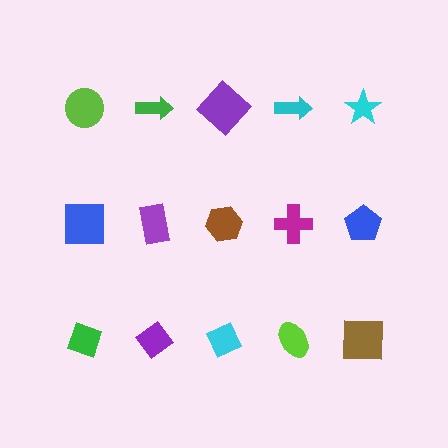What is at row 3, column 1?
A green diamond.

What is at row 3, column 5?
A brown square.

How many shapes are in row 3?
5 shapes.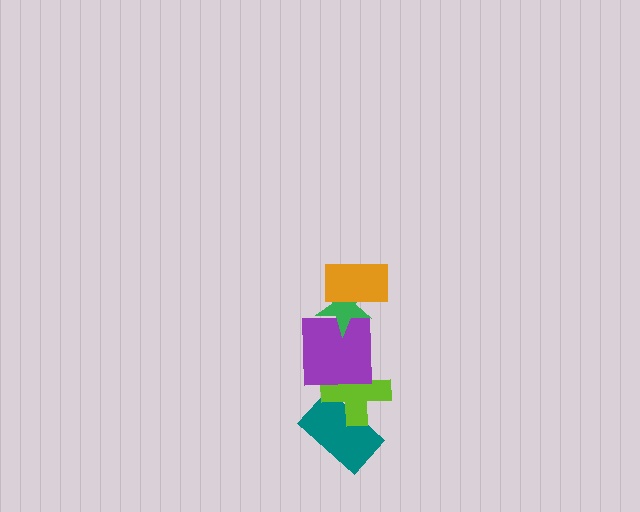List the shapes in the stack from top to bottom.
From top to bottom: the orange rectangle, the green star, the purple square, the lime cross, the teal rectangle.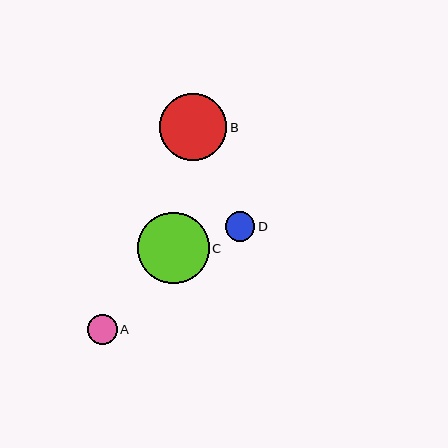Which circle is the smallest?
Circle D is the smallest with a size of approximately 29 pixels.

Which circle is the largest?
Circle C is the largest with a size of approximately 71 pixels.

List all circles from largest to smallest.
From largest to smallest: C, B, A, D.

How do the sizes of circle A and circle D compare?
Circle A and circle D are approximately the same size.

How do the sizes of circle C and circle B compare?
Circle C and circle B are approximately the same size.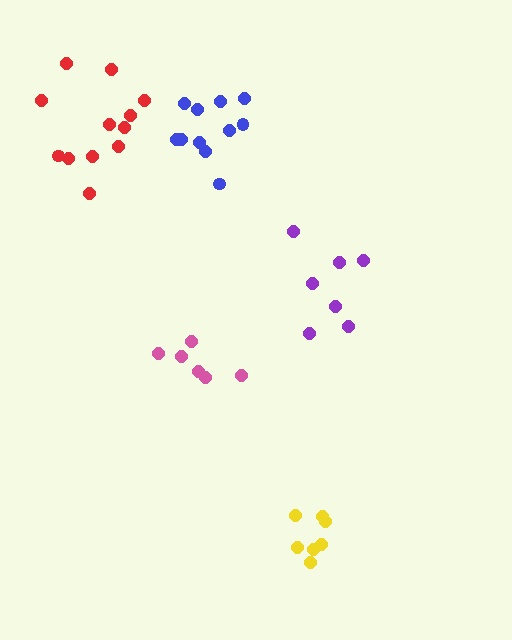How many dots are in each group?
Group 1: 7 dots, Group 2: 12 dots, Group 3: 7 dots, Group 4: 6 dots, Group 5: 11 dots (43 total).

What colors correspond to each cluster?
The clusters are colored: yellow, red, purple, pink, blue.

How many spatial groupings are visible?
There are 5 spatial groupings.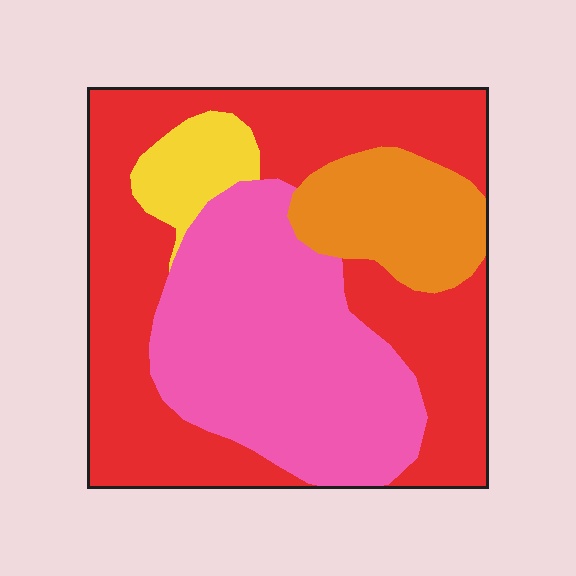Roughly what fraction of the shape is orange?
Orange covers roughly 15% of the shape.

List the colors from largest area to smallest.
From largest to smallest: red, pink, orange, yellow.